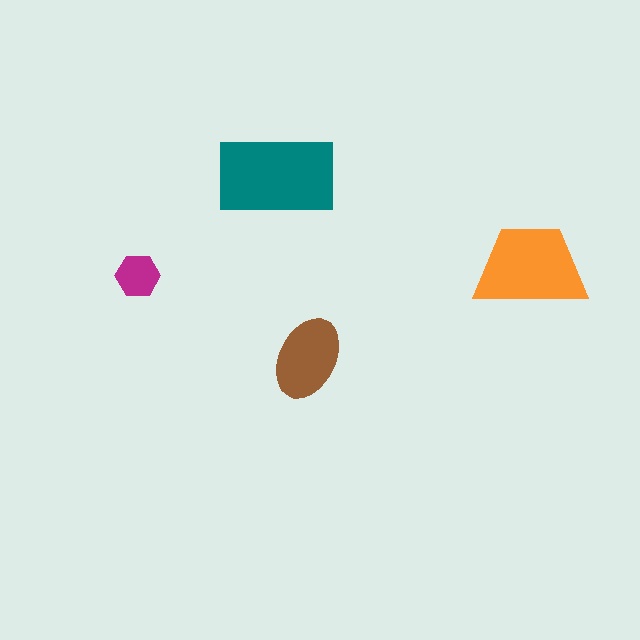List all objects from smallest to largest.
The magenta hexagon, the brown ellipse, the orange trapezoid, the teal rectangle.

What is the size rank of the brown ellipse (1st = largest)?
3rd.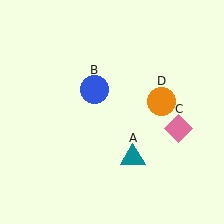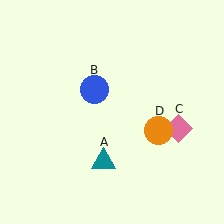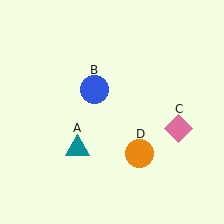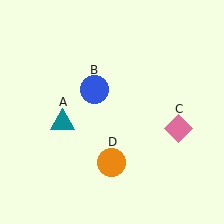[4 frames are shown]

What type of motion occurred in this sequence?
The teal triangle (object A), orange circle (object D) rotated clockwise around the center of the scene.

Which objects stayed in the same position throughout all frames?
Blue circle (object B) and pink diamond (object C) remained stationary.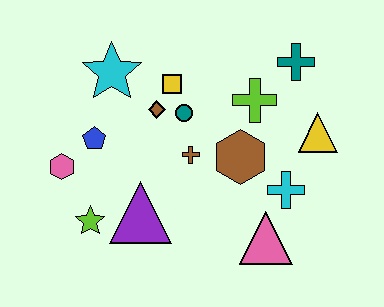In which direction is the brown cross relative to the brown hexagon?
The brown cross is to the left of the brown hexagon.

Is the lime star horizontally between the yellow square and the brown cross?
No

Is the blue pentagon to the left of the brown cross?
Yes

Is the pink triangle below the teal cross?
Yes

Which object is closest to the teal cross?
The lime cross is closest to the teal cross.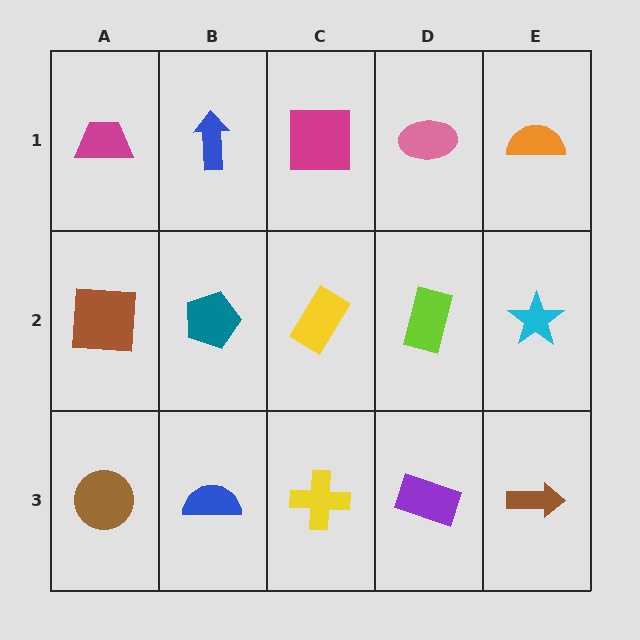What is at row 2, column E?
A cyan star.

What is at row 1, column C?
A magenta square.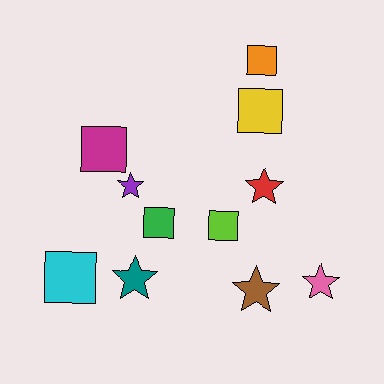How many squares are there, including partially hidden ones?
There are 6 squares.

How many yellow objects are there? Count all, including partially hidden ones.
There is 1 yellow object.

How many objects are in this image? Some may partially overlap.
There are 11 objects.